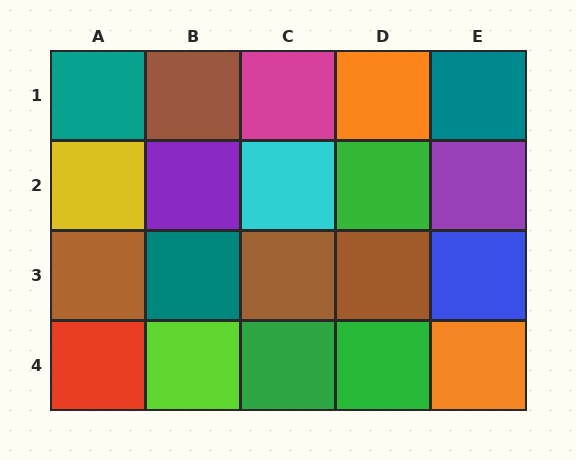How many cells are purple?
2 cells are purple.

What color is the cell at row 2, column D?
Green.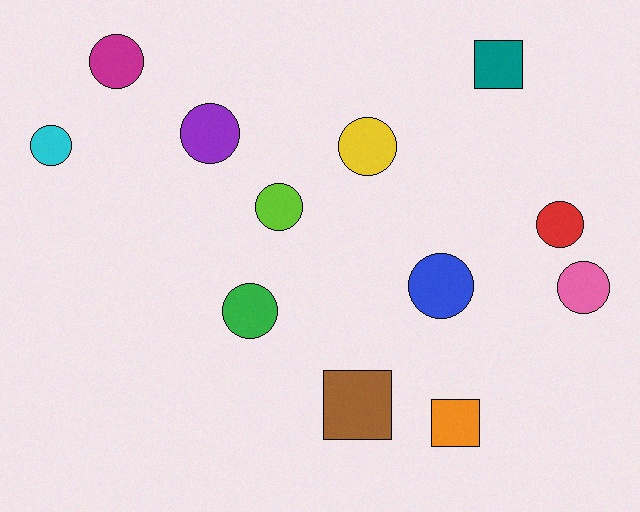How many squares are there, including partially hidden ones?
There are 3 squares.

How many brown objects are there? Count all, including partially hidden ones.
There is 1 brown object.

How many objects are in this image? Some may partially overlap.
There are 12 objects.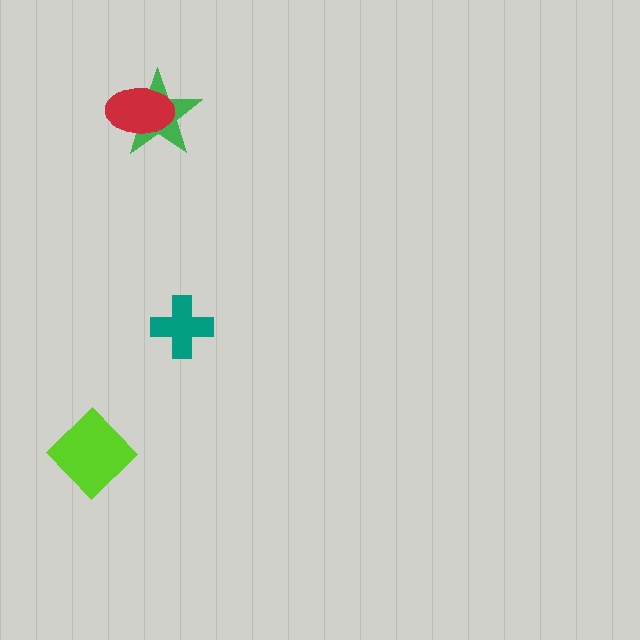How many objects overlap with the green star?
1 object overlaps with the green star.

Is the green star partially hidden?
Yes, it is partially covered by another shape.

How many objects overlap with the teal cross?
0 objects overlap with the teal cross.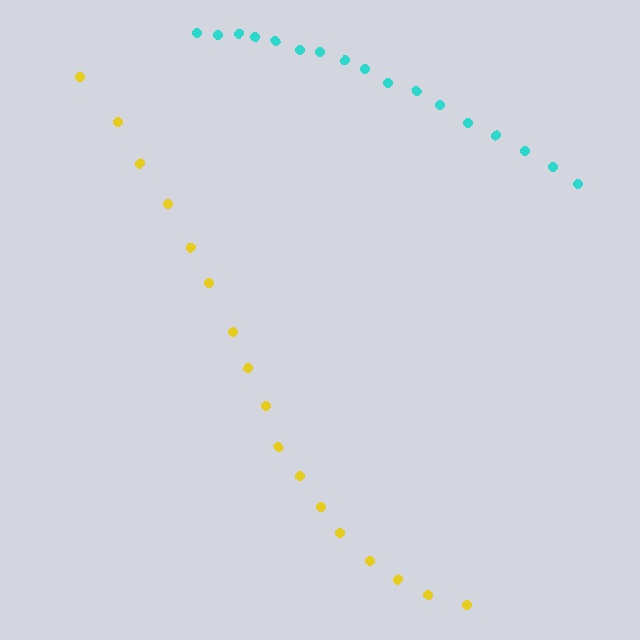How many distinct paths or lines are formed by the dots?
There are 2 distinct paths.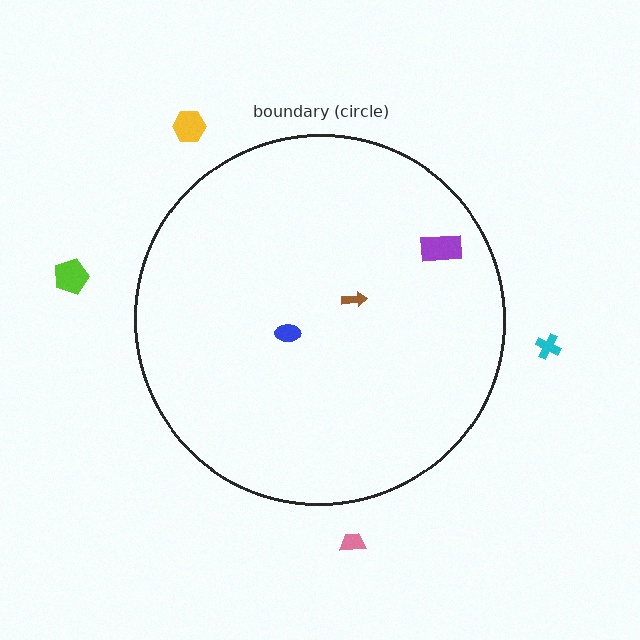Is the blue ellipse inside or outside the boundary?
Inside.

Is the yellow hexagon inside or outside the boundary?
Outside.